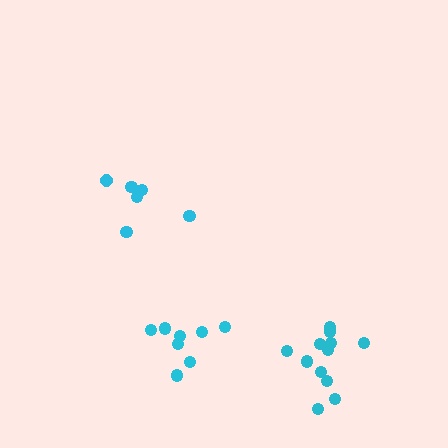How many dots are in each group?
Group 1: 6 dots, Group 2: 8 dots, Group 3: 12 dots (26 total).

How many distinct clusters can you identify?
There are 3 distinct clusters.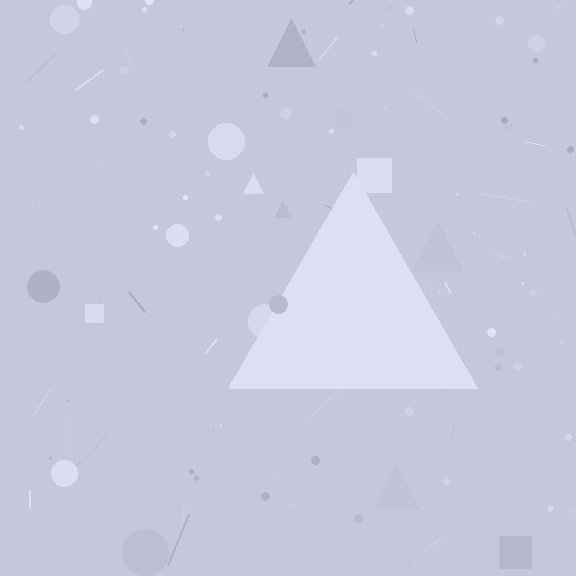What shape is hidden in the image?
A triangle is hidden in the image.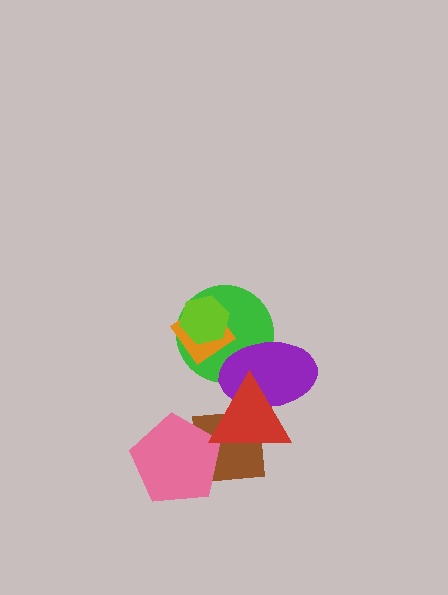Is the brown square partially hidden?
Yes, it is partially covered by another shape.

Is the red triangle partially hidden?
No, no other shape covers it.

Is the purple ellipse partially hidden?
Yes, it is partially covered by another shape.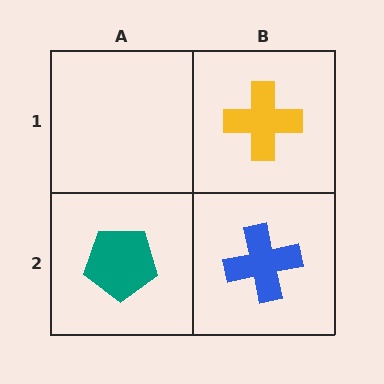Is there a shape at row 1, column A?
No, that cell is empty.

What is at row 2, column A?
A teal pentagon.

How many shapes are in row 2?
2 shapes.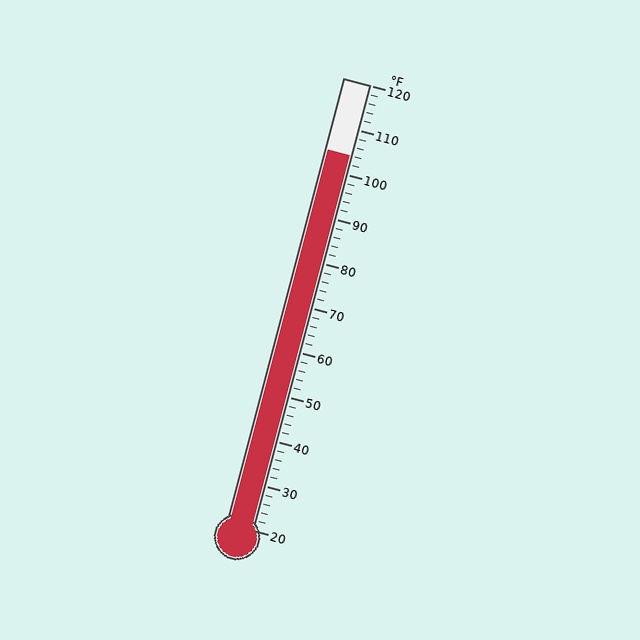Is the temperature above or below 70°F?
The temperature is above 70°F.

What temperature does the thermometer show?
The thermometer shows approximately 104°F.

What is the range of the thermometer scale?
The thermometer scale ranges from 20°F to 120°F.